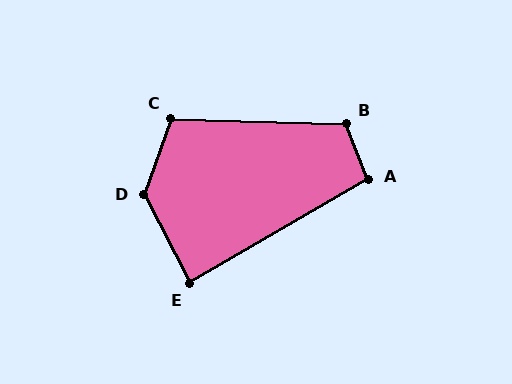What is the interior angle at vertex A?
Approximately 99 degrees (obtuse).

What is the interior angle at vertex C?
Approximately 108 degrees (obtuse).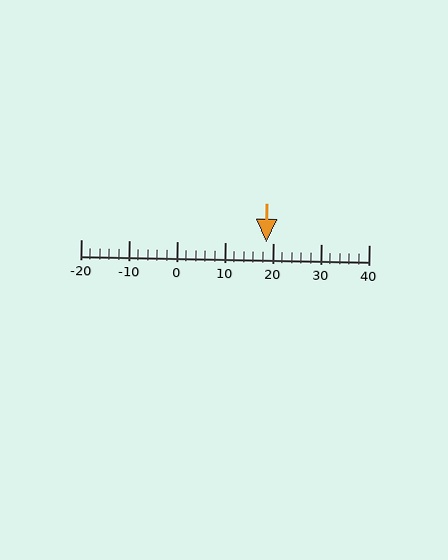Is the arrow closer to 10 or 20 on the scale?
The arrow is closer to 20.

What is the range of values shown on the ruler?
The ruler shows values from -20 to 40.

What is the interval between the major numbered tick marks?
The major tick marks are spaced 10 units apart.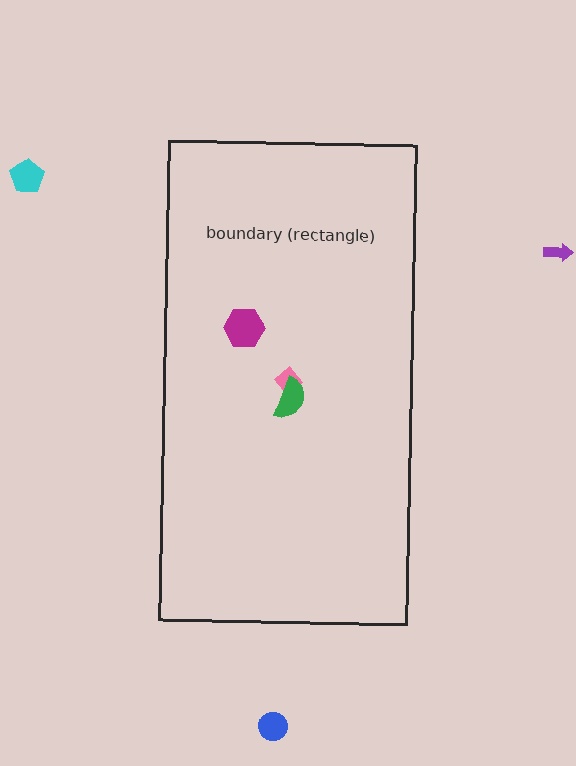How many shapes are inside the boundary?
3 inside, 3 outside.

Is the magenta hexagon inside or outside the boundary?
Inside.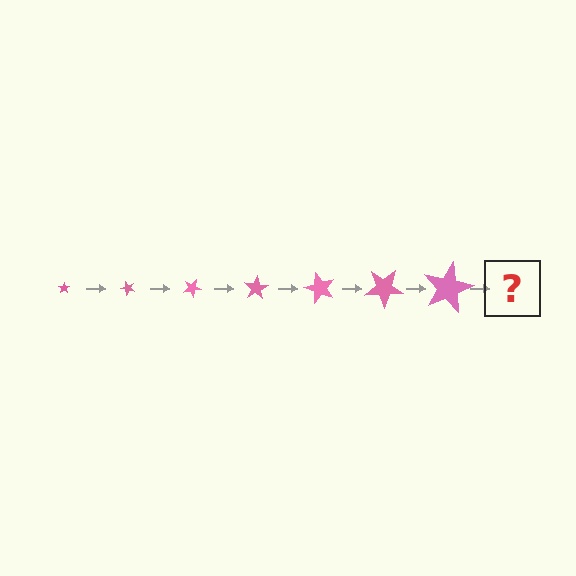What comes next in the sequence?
The next element should be a star, larger than the previous one and rotated 350 degrees from the start.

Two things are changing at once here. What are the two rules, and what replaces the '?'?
The two rules are that the star grows larger each step and it rotates 50 degrees each step. The '?' should be a star, larger than the previous one and rotated 350 degrees from the start.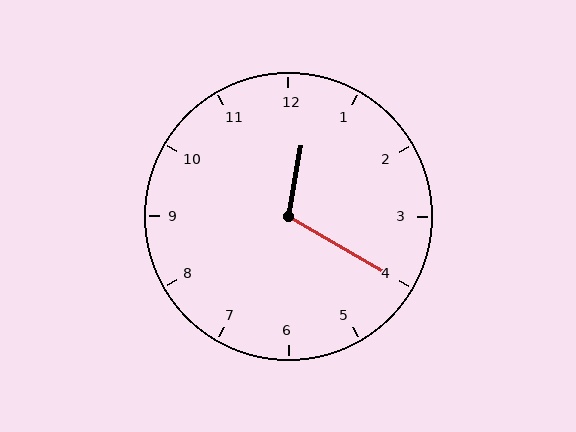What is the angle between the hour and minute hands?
Approximately 110 degrees.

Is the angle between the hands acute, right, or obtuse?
It is obtuse.